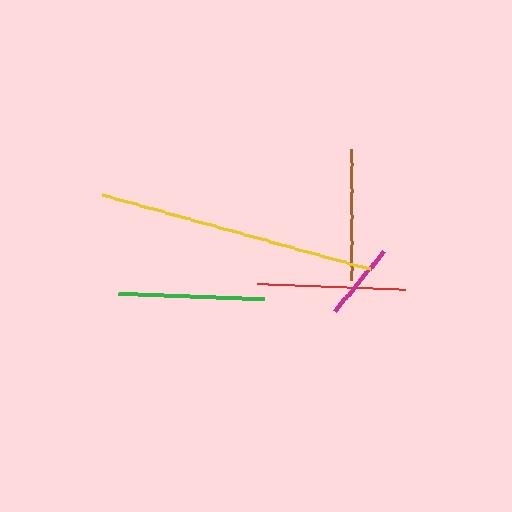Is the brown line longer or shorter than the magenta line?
The brown line is longer than the magenta line.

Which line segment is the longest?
The yellow line is the longest at approximately 277 pixels.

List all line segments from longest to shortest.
From longest to shortest: yellow, red, green, brown, magenta.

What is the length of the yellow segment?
The yellow segment is approximately 277 pixels long.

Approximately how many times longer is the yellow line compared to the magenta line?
The yellow line is approximately 3.6 times the length of the magenta line.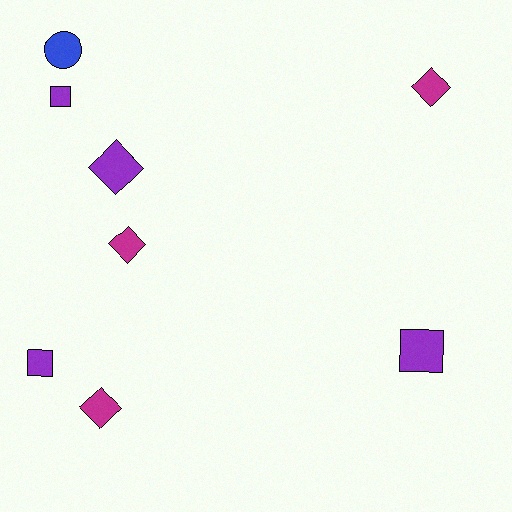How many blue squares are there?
There are no blue squares.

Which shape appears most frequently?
Diamond, with 4 objects.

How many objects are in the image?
There are 8 objects.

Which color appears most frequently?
Purple, with 4 objects.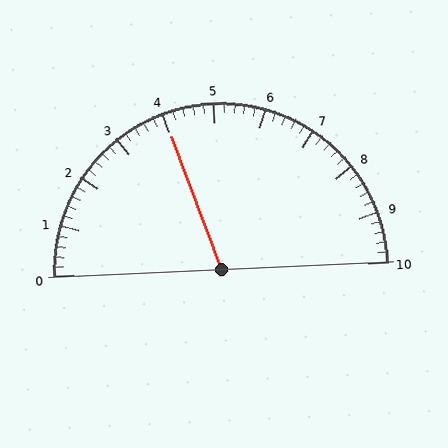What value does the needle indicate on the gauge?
The needle indicates approximately 4.0.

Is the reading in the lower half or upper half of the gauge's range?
The reading is in the lower half of the range (0 to 10).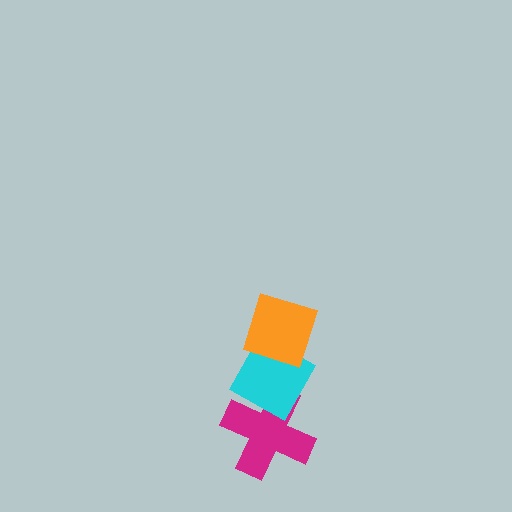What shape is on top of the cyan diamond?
The orange diamond is on top of the cyan diamond.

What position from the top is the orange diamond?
The orange diamond is 1st from the top.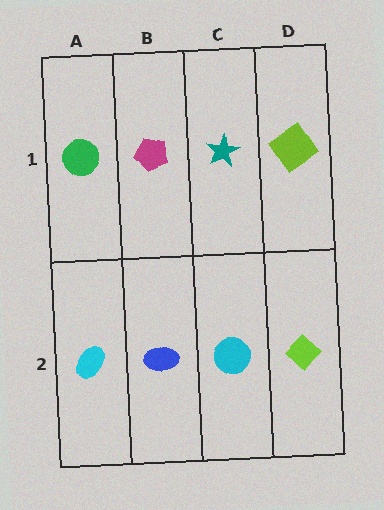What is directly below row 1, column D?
A lime diamond.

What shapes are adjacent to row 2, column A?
A green circle (row 1, column A), a blue ellipse (row 2, column B).